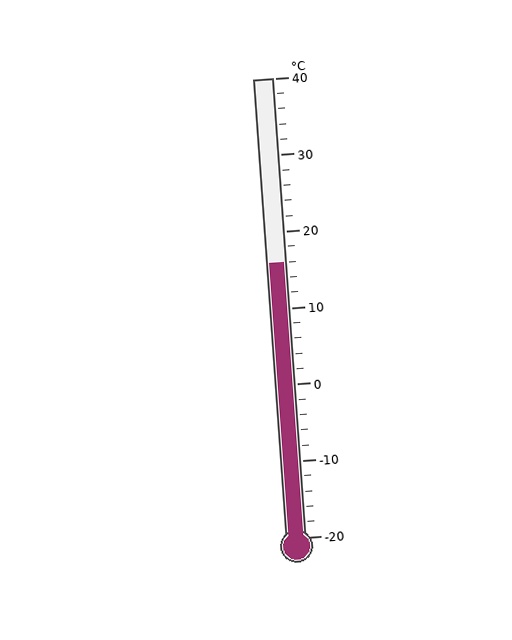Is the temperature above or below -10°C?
The temperature is above -10°C.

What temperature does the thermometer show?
The thermometer shows approximately 16°C.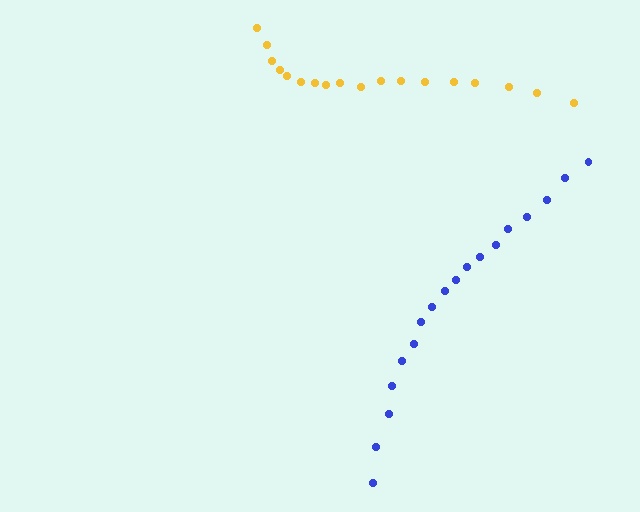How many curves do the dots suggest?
There are 2 distinct paths.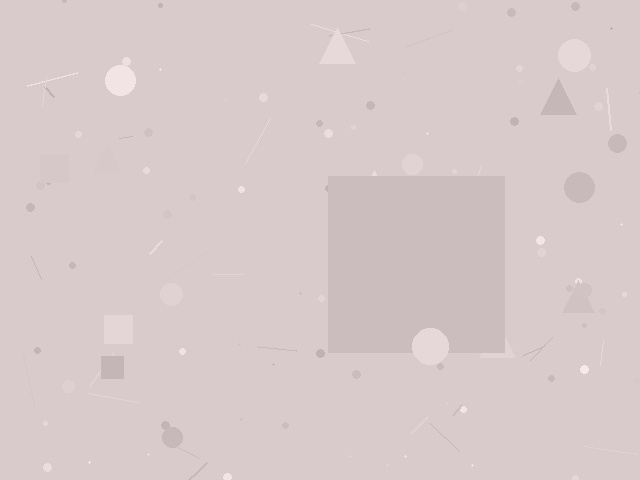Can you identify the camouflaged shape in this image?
The camouflaged shape is a square.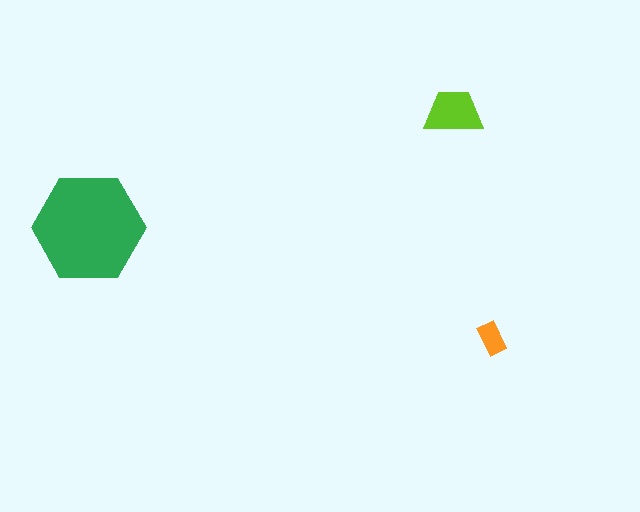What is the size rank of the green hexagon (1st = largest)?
1st.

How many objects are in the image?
There are 3 objects in the image.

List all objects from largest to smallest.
The green hexagon, the lime trapezoid, the orange rectangle.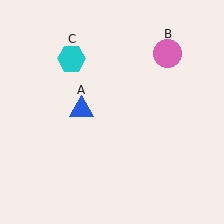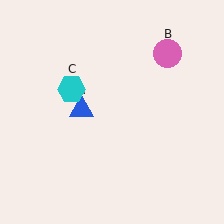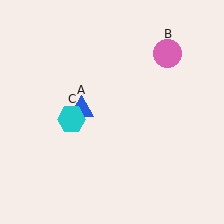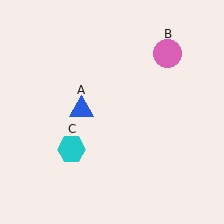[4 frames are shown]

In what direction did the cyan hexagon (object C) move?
The cyan hexagon (object C) moved down.